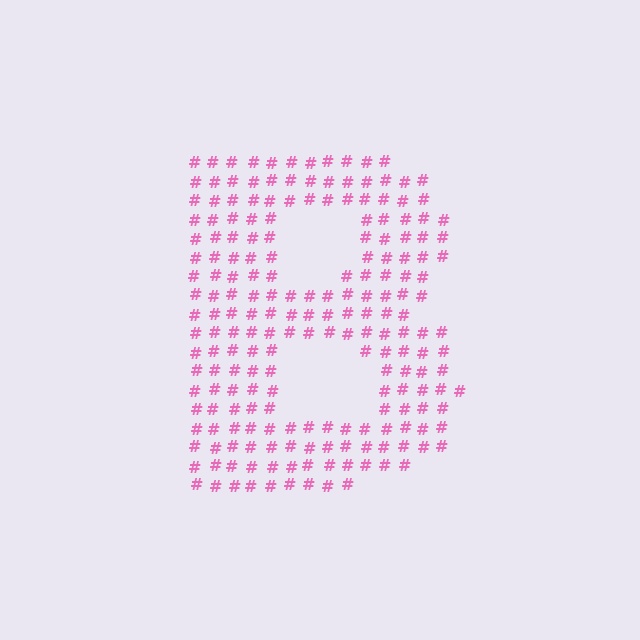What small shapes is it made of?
It is made of small hash symbols.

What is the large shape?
The large shape is the letter B.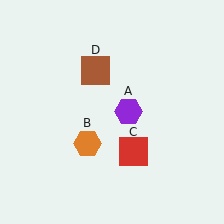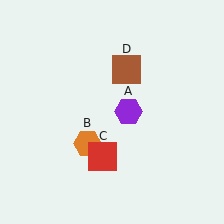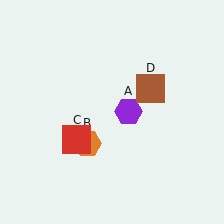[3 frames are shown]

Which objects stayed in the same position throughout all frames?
Purple hexagon (object A) and orange hexagon (object B) remained stationary.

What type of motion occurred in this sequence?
The red square (object C), brown square (object D) rotated clockwise around the center of the scene.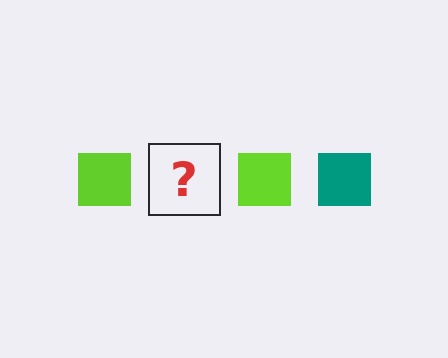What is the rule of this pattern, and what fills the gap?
The rule is that the pattern cycles through lime, teal squares. The gap should be filled with a teal square.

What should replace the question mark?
The question mark should be replaced with a teal square.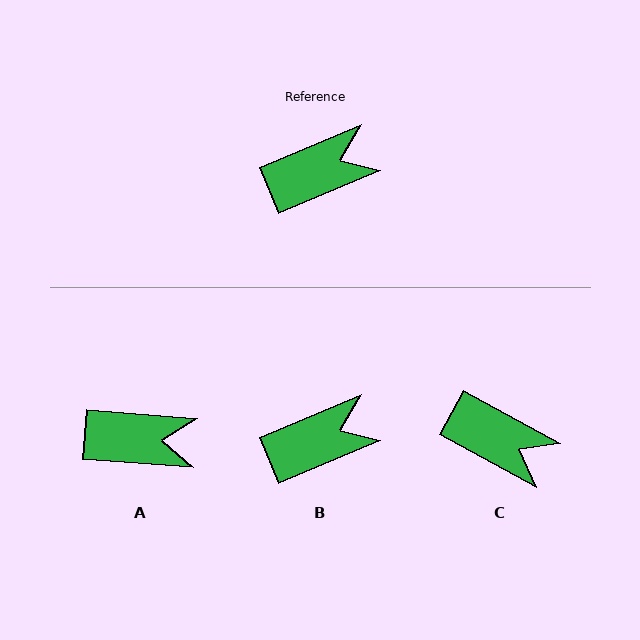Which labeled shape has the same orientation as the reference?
B.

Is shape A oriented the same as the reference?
No, it is off by about 27 degrees.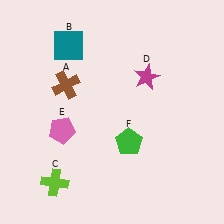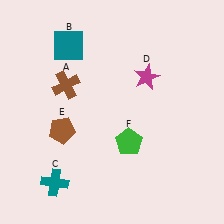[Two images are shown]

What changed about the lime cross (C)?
In Image 1, C is lime. In Image 2, it changed to teal.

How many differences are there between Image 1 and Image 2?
There are 2 differences between the two images.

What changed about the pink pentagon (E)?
In Image 1, E is pink. In Image 2, it changed to brown.